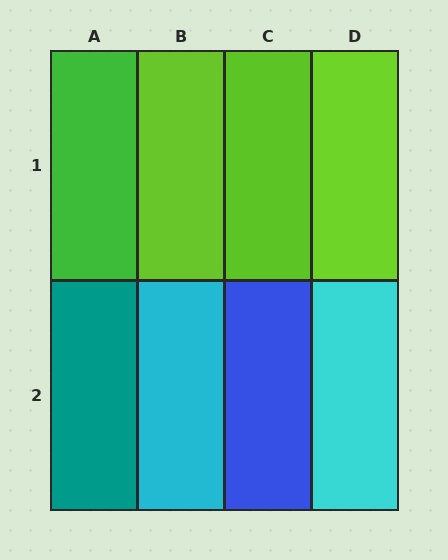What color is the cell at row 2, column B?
Cyan.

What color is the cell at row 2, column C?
Blue.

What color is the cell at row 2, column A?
Teal.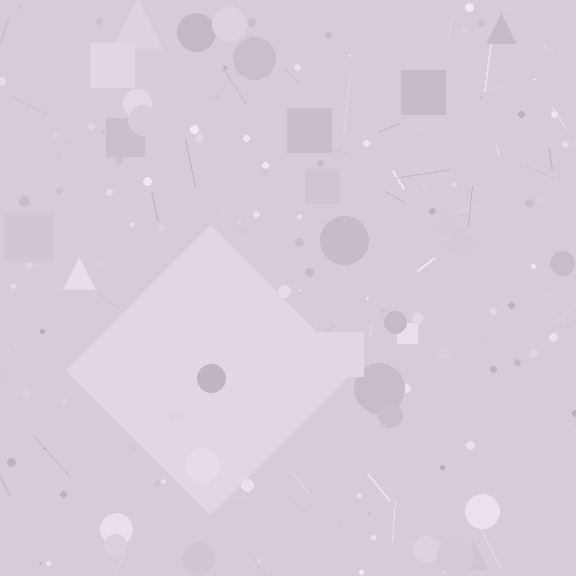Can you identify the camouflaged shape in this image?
The camouflaged shape is a diamond.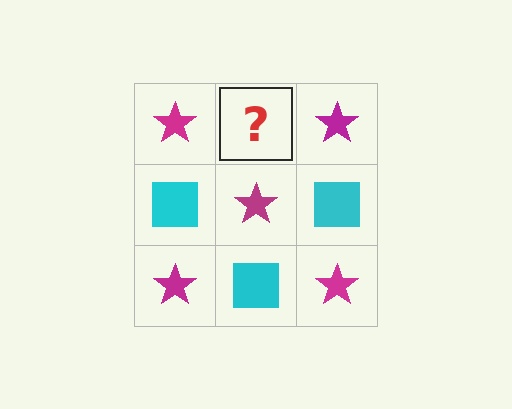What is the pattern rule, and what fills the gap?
The rule is that it alternates magenta star and cyan square in a checkerboard pattern. The gap should be filled with a cyan square.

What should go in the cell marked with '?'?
The missing cell should contain a cyan square.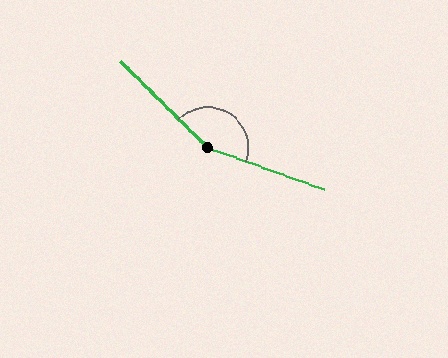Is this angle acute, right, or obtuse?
It is obtuse.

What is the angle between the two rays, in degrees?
Approximately 155 degrees.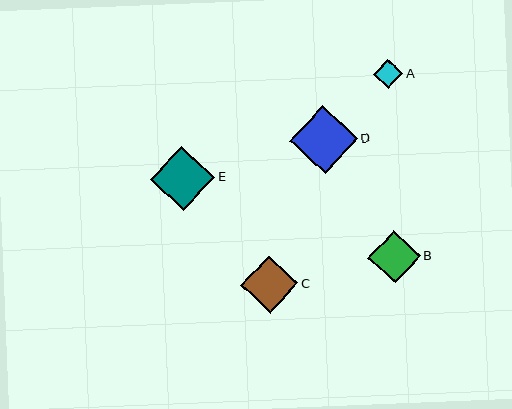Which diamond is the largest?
Diamond D is the largest with a size of approximately 68 pixels.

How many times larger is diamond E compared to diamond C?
Diamond E is approximately 1.1 times the size of diamond C.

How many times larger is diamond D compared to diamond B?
Diamond D is approximately 1.3 times the size of diamond B.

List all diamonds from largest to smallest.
From largest to smallest: D, E, C, B, A.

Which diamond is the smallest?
Diamond A is the smallest with a size of approximately 29 pixels.